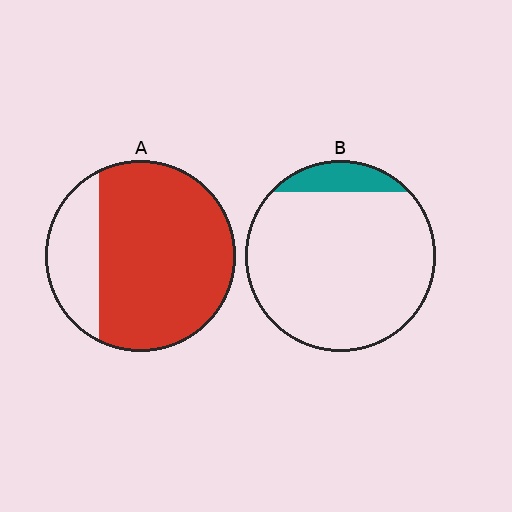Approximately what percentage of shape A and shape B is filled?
A is approximately 75% and B is approximately 10%.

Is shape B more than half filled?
No.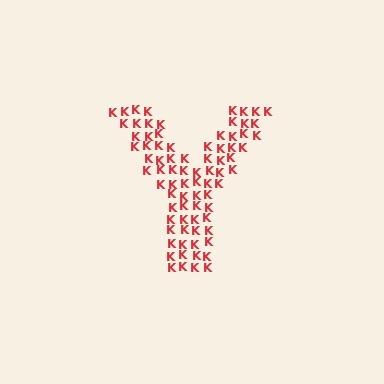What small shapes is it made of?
It is made of small letter K's.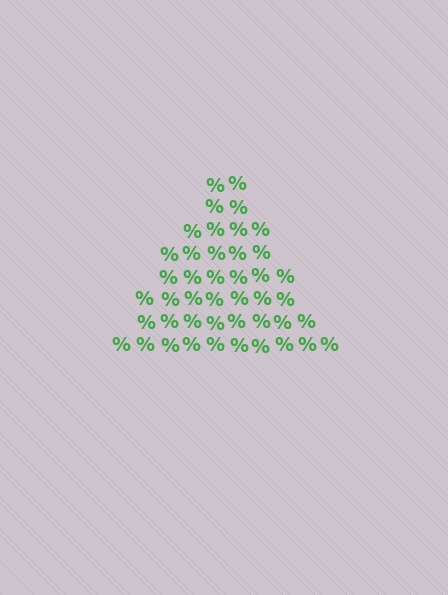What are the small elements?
The small elements are percent signs.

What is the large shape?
The large shape is a triangle.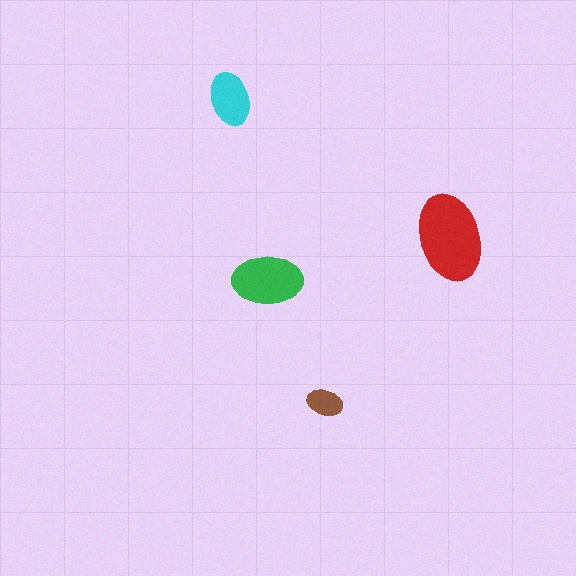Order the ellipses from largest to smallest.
the red one, the green one, the cyan one, the brown one.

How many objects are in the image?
There are 4 objects in the image.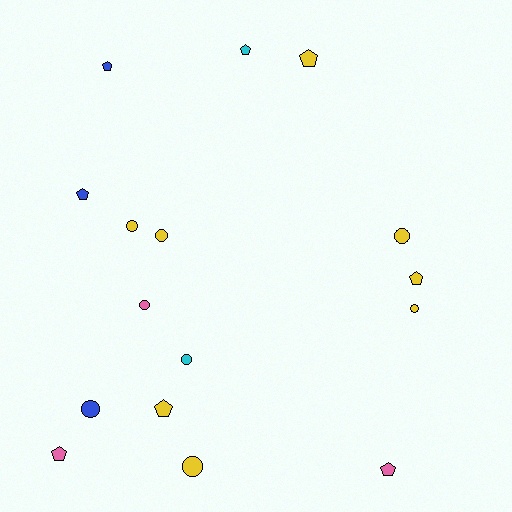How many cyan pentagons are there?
There is 1 cyan pentagon.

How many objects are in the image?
There are 16 objects.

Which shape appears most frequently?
Pentagon, with 8 objects.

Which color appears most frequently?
Yellow, with 8 objects.